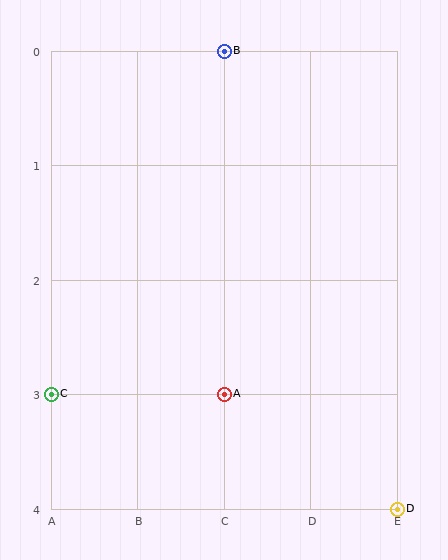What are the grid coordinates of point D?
Point D is at grid coordinates (E, 4).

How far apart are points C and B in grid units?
Points C and B are 2 columns and 3 rows apart (about 3.6 grid units diagonally).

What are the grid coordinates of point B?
Point B is at grid coordinates (C, 0).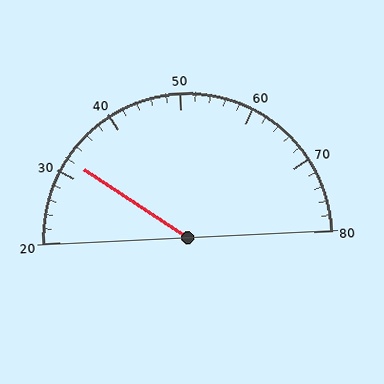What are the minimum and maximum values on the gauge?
The gauge ranges from 20 to 80.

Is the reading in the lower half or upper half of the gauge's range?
The reading is in the lower half of the range (20 to 80).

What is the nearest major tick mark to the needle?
The nearest major tick mark is 30.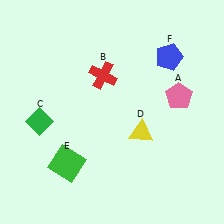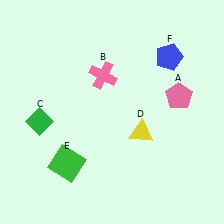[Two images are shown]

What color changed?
The cross (B) changed from red in Image 1 to pink in Image 2.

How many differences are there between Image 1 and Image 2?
There is 1 difference between the two images.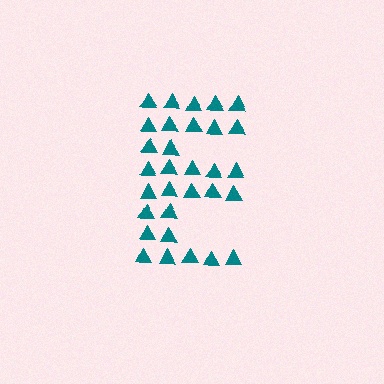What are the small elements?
The small elements are triangles.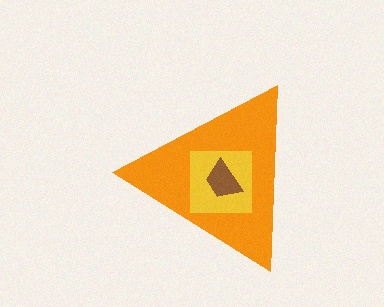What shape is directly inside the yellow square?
The brown trapezoid.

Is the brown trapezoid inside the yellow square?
Yes.